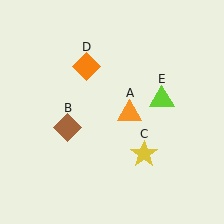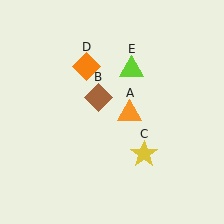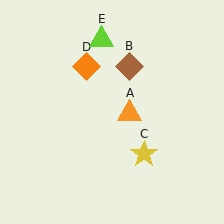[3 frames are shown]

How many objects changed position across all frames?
2 objects changed position: brown diamond (object B), lime triangle (object E).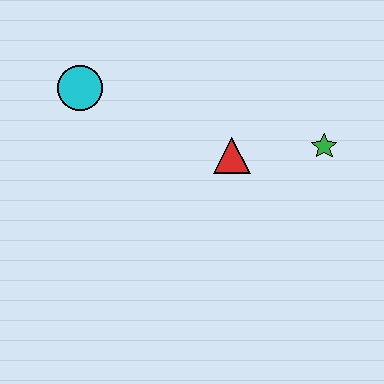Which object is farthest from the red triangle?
The cyan circle is farthest from the red triangle.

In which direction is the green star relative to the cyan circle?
The green star is to the right of the cyan circle.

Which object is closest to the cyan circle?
The red triangle is closest to the cyan circle.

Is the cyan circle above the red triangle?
Yes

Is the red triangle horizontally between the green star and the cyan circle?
Yes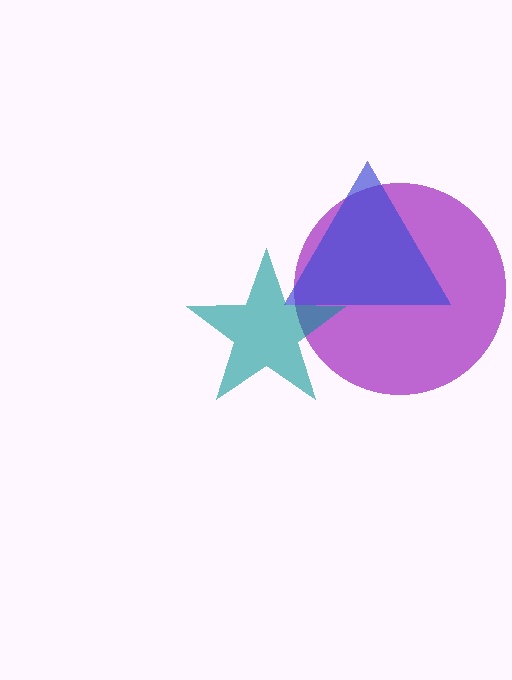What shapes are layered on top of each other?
The layered shapes are: a purple circle, a blue triangle, a teal star.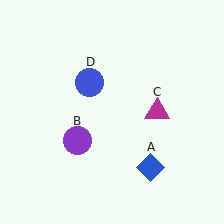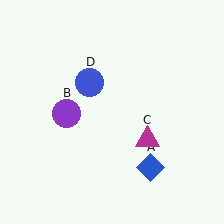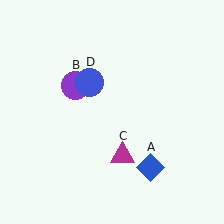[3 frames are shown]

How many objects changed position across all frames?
2 objects changed position: purple circle (object B), magenta triangle (object C).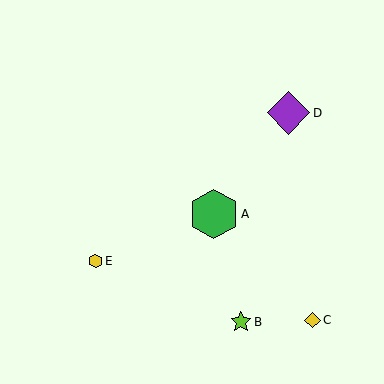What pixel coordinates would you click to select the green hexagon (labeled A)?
Click at (214, 214) to select the green hexagon A.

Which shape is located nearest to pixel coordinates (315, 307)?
The yellow diamond (labeled C) at (313, 320) is nearest to that location.